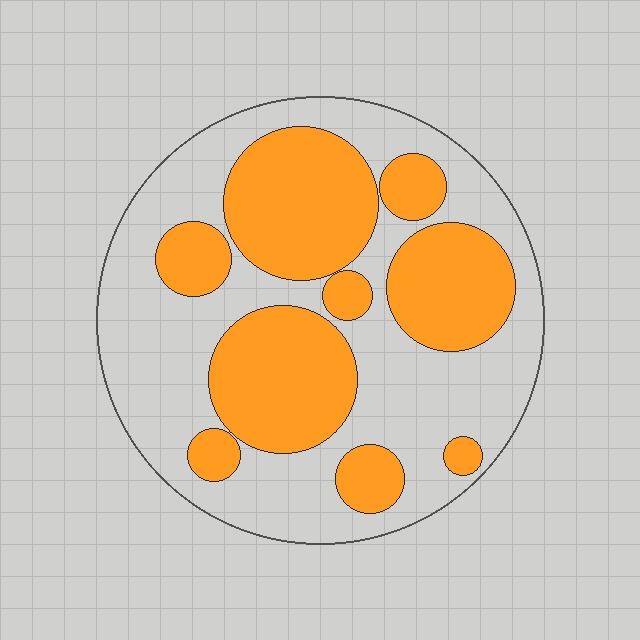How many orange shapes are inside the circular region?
9.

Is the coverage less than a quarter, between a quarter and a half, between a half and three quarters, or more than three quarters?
Between a quarter and a half.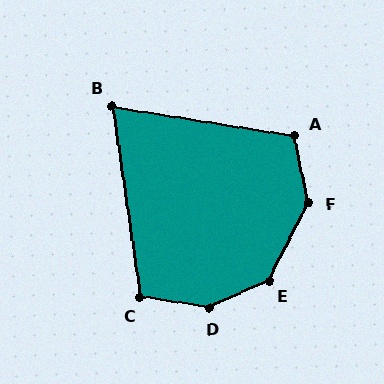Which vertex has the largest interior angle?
D, at approximately 146 degrees.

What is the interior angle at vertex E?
Approximately 142 degrees (obtuse).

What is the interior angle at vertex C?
Approximately 107 degrees (obtuse).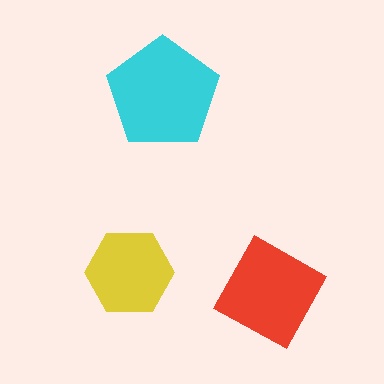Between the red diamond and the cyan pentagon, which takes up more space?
The cyan pentagon.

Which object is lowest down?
The red diamond is bottommost.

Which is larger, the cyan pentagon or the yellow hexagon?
The cyan pentagon.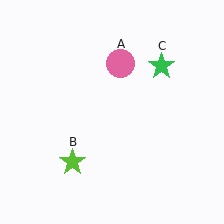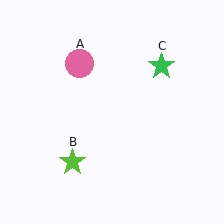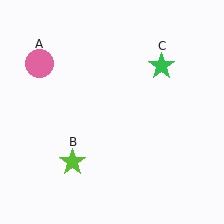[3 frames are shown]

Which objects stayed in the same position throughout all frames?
Lime star (object B) and green star (object C) remained stationary.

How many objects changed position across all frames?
1 object changed position: pink circle (object A).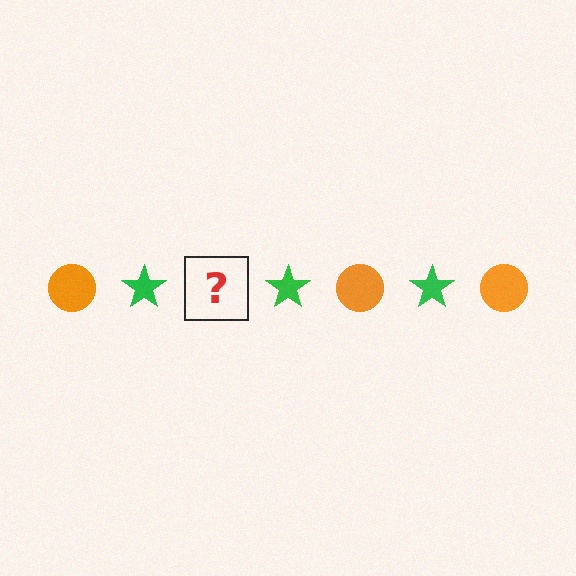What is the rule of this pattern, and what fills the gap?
The rule is that the pattern alternates between orange circle and green star. The gap should be filled with an orange circle.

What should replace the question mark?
The question mark should be replaced with an orange circle.